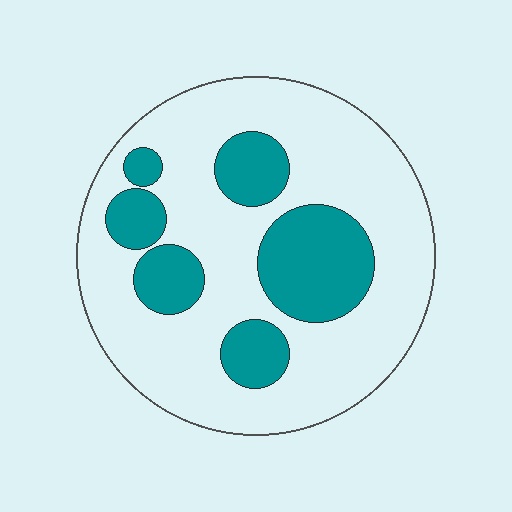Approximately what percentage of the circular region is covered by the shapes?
Approximately 25%.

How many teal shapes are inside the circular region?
6.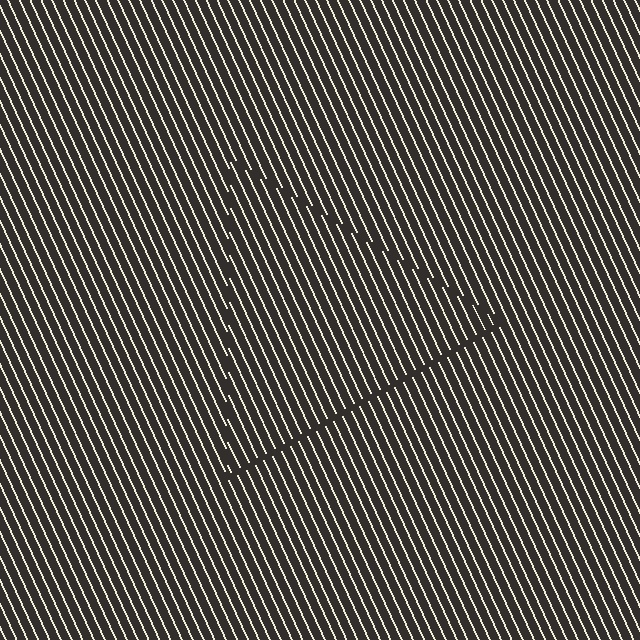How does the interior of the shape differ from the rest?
The interior of the shape contains the same grating, shifted by half a period — the contour is defined by the phase discontinuity where line-ends from the inner and outer gratings abut.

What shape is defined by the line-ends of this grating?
An illusory triangle. The interior of the shape contains the same grating, shifted by half a period — the contour is defined by the phase discontinuity where line-ends from the inner and outer gratings abut.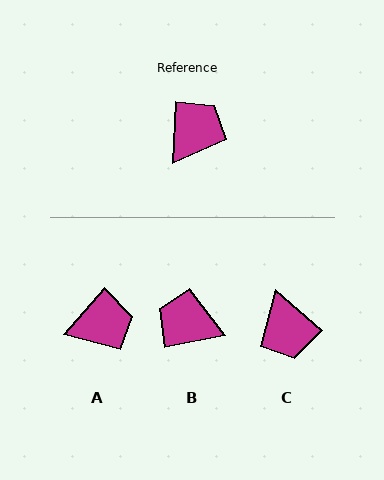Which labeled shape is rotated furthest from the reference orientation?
C, about 129 degrees away.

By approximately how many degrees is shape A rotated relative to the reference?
Approximately 39 degrees clockwise.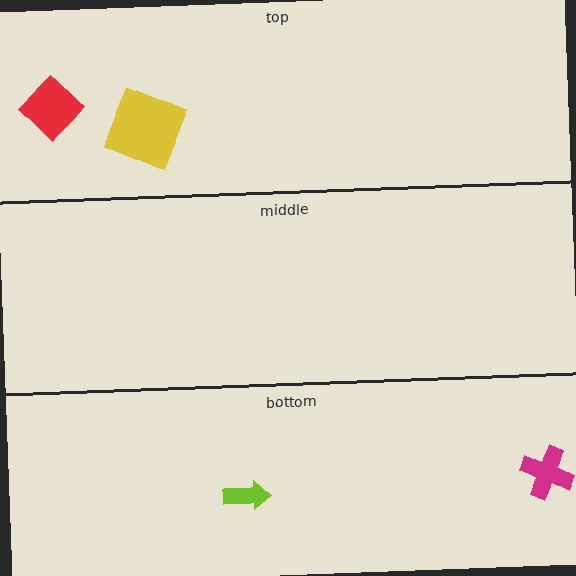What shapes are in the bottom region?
The magenta cross, the lime arrow.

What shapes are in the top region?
The yellow square, the red diamond.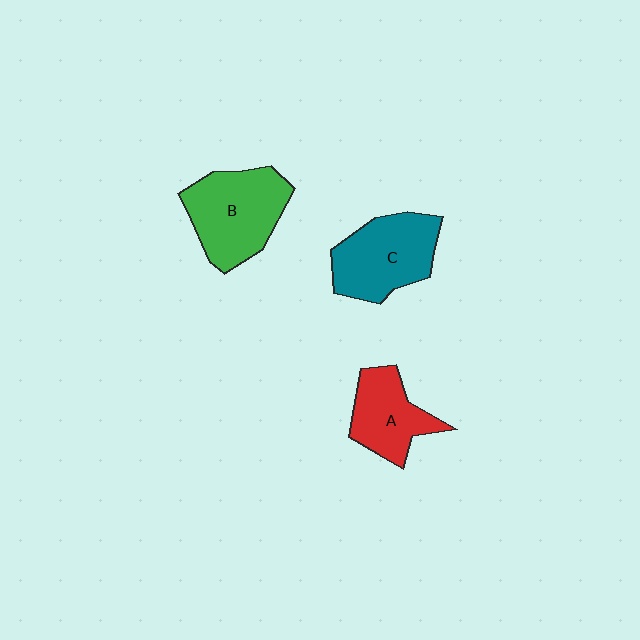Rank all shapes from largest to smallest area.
From largest to smallest: B (green), C (teal), A (red).